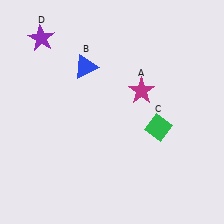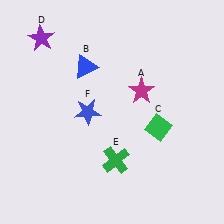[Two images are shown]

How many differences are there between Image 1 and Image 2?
There are 2 differences between the two images.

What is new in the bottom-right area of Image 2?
A green cross (E) was added in the bottom-right area of Image 2.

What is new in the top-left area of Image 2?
A blue star (F) was added in the top-left area of Image 2.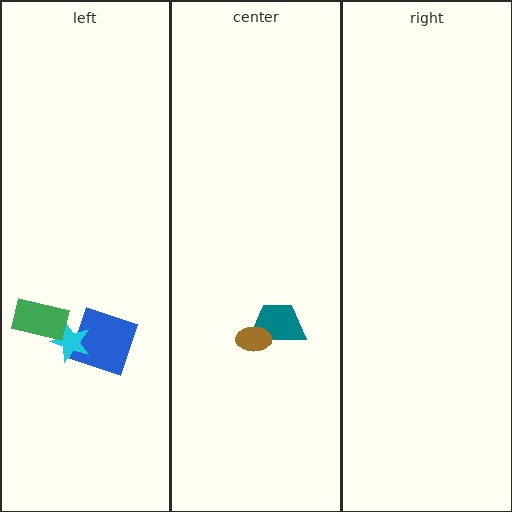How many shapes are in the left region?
3.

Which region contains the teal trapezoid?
The center region.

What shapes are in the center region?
The teal trapezoid, the brown ellipse.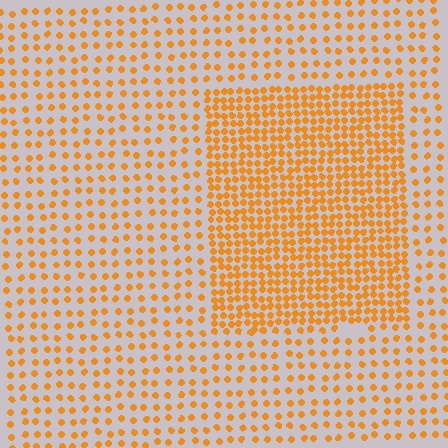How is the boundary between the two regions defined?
The boundary is defined by a change in element density (approximately 2.3x ratio). All elements are the same color, size, and shape.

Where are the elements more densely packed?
The elements are more densely packed inside the rectangle boundary.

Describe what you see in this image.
The image contains small orange elements arranged at two different densities. A rectangle-shaped region is visible where the elements are more densely packed than the surrounding area.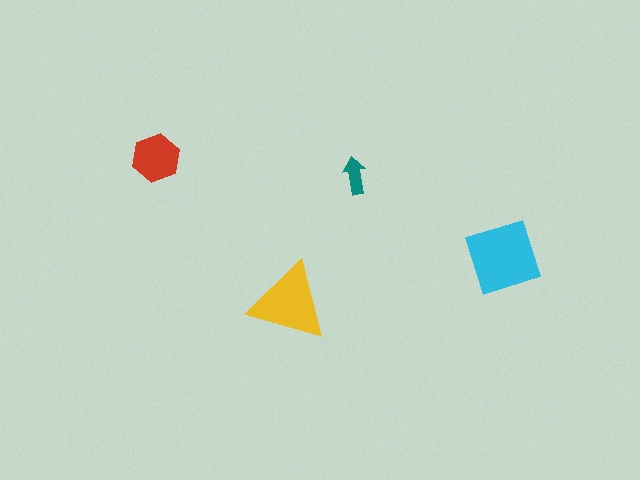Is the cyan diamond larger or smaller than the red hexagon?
Larger.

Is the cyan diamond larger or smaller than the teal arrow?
Larger.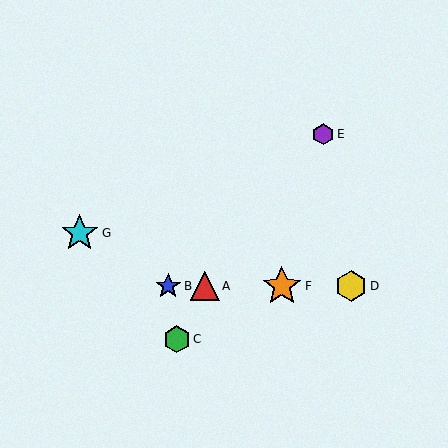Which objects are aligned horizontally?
Objects A, B, D, F are aligned horizontally.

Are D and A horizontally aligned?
Yes, both are at y≈286.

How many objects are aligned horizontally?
4 objects (A, B, D, F) are aligned horizontally.